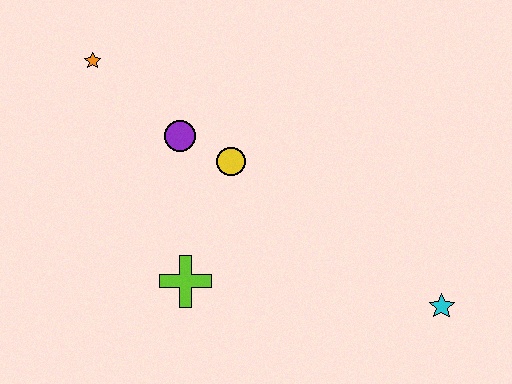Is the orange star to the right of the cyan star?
No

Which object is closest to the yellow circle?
The purple circle is closest to the yellow circle.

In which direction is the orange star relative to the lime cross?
The orange star is above the lime cross.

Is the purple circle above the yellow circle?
Yes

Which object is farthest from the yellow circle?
The cyan star is farthest from the yellow circle.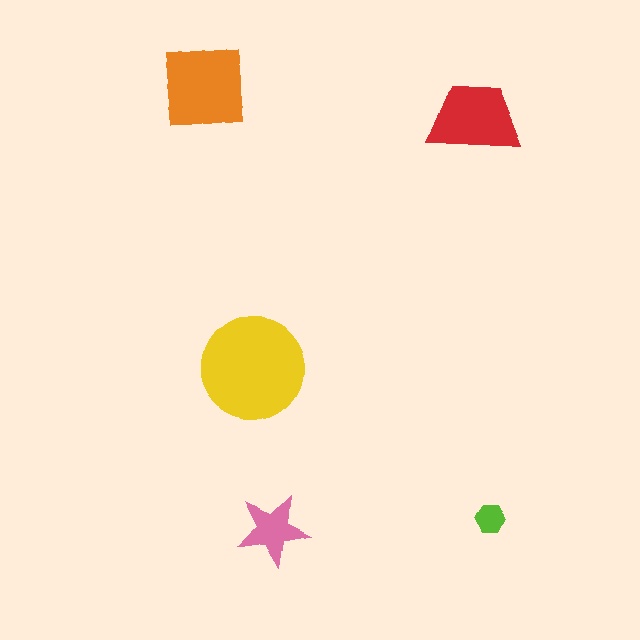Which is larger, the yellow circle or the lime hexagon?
The yellow circle.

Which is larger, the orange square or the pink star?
The orange square.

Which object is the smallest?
The lime hexagon.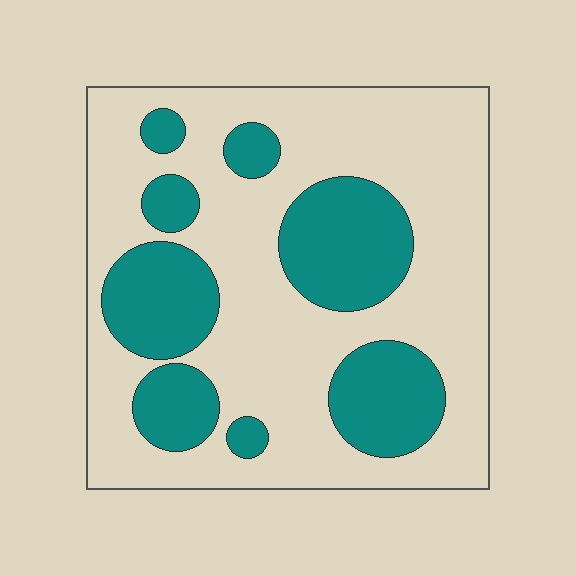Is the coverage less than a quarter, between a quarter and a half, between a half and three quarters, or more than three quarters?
Between a quarter and a half.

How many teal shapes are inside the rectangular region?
8.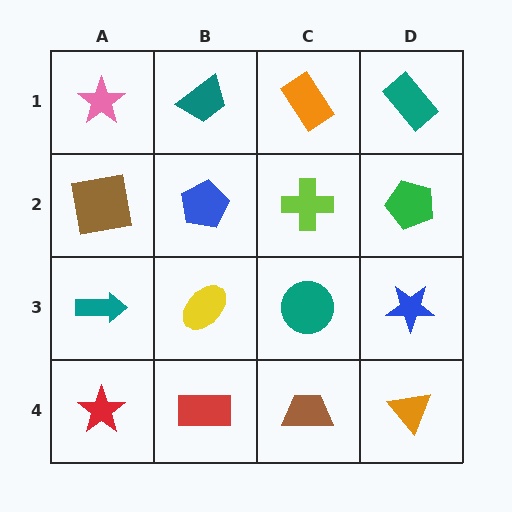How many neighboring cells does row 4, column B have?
3.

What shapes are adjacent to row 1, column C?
A lime cross (row 2, column C), a teal trapezoid (row 1, column B), a teal rectangle (row 1, column D).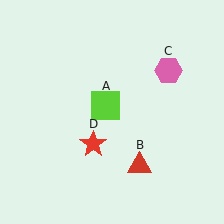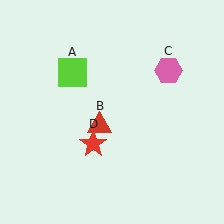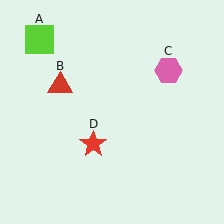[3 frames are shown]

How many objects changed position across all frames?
2 objects changed position: lime square (object A), red triangle (object B).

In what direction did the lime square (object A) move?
The lime square (object A) moved up and to the left.